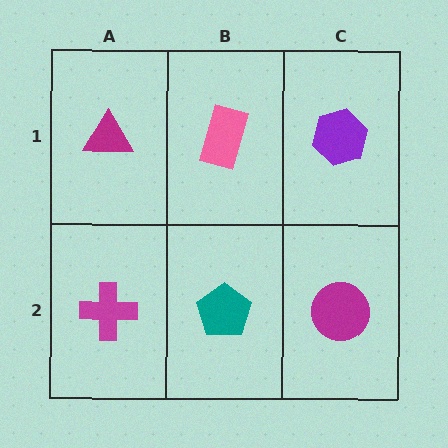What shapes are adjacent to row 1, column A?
A magenta cross (row 2, column A), a pink rectangle (row 1, column B).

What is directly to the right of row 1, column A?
A pink rectangle.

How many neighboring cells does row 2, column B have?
3.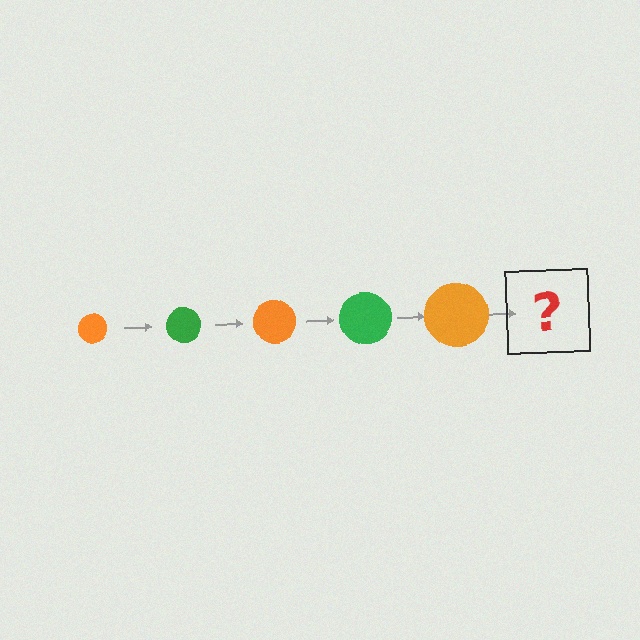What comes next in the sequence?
The next element should be a green circle, larger than the previous one.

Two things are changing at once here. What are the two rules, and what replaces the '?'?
The two rules are that the circle grows larger each step and the color cycles through orange and green. The '?' should be a green circle, larger than the previous one.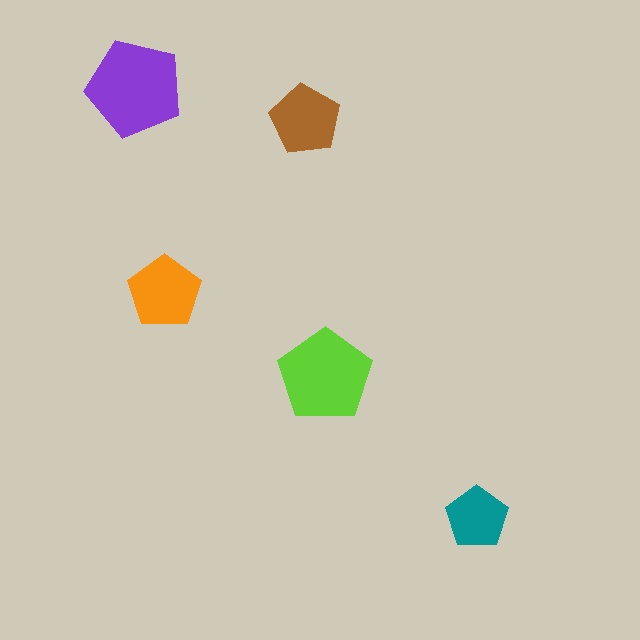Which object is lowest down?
The teal pentagon is bottommost.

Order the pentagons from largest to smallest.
the purple one, the lime one, the orange one, the brown one, the teal one.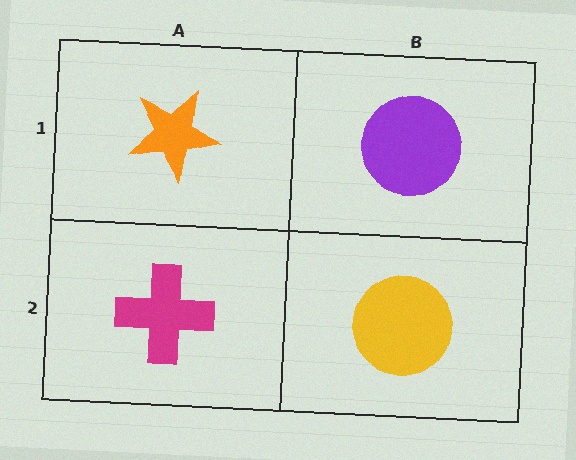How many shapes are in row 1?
2 shapes.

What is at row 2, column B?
A yellow circle.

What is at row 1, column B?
A purple circle.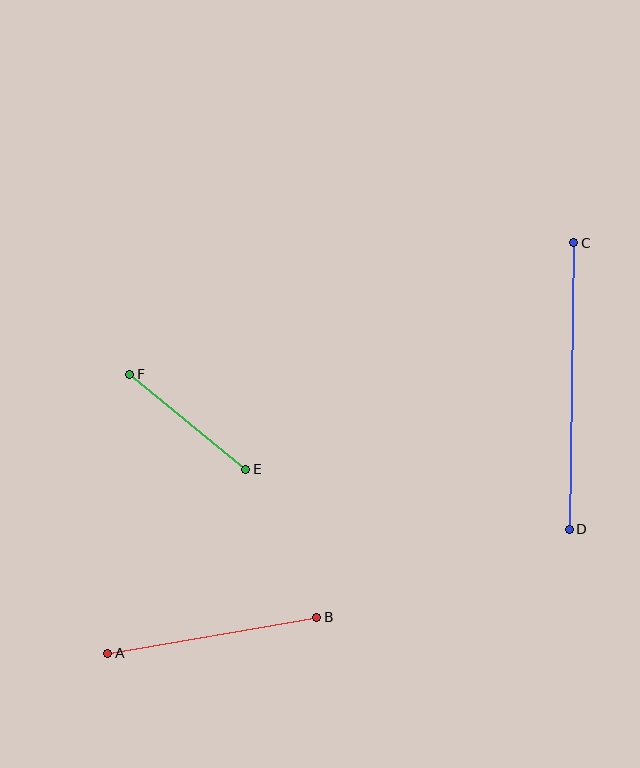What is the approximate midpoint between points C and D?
The midpoint is at approximately (571, 386) pixels.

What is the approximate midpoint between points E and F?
The midpoint is at approximately (188, 422) pixels.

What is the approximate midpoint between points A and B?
The midpoint is at approximately (212, 635) pixels.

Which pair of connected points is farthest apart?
Points C and D are farthest apart.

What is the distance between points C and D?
The distance is approximately 286 pixels.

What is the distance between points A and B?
The distance is approximately 212 pixels.